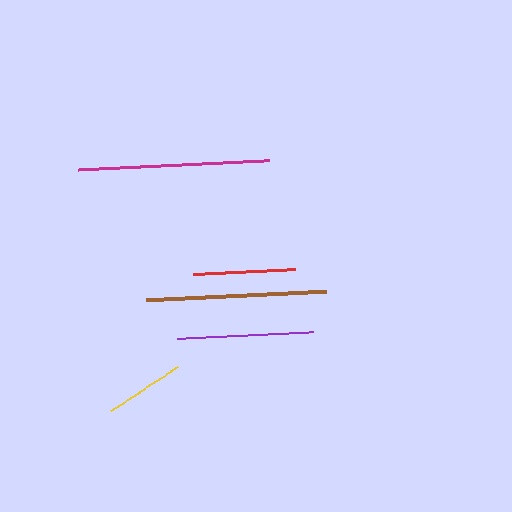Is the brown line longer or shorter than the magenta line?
The magenta line is longer than the brown line.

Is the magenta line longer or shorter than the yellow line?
The magenta line is longer than the yellow line.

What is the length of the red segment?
The red segment is approximately 103 pixels long.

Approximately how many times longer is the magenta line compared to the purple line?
The magenta line is approximately 1.4 times the length of the purple line.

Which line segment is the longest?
The magenta line is the longest at approximately 191 pixels.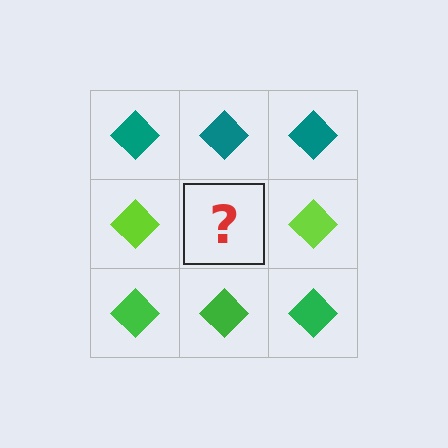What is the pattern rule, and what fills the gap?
The rule is that each row has a consistent color. The gap should be filled with a lime diamond.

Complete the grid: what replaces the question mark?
The question mark should be replaced with a lime diamond.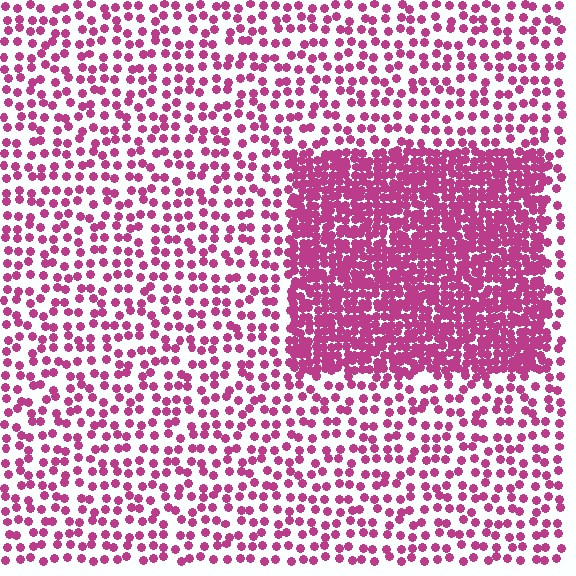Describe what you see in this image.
The image contains small magenta elements arranged at two different densities. A rectangle-shaped region is visible where the elements are more densely packed than the surrounding area.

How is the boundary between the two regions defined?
The boundary is defined by a change in element density (approximately 2.7x ratio). All elements are the same color, size, and shape.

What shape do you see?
I see a rectangle.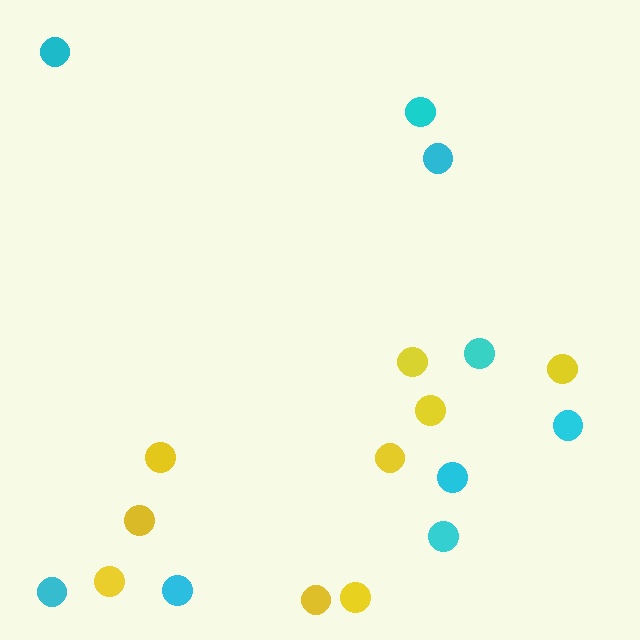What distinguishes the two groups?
There are 2 groups: one group of yellow circles (9) and one group of cyan circles (9).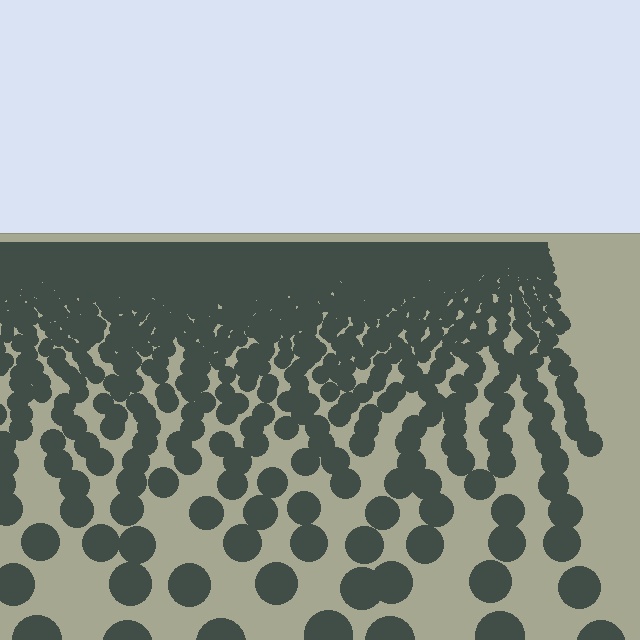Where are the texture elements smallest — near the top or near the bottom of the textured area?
Near the top.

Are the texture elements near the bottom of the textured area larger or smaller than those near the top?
Larger. Near the bottom, elements are closer to the viewer and appear at a bigger on-screen size.